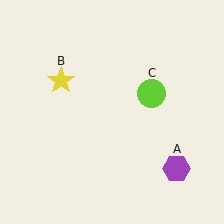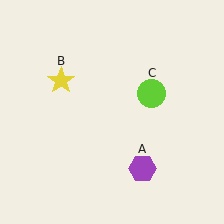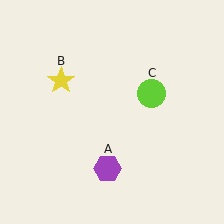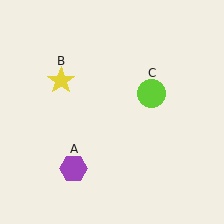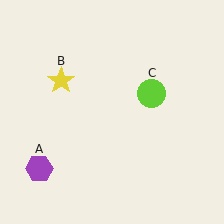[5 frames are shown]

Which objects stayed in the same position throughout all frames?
Yellow star (object B) and lime circle (object C) remained stationary.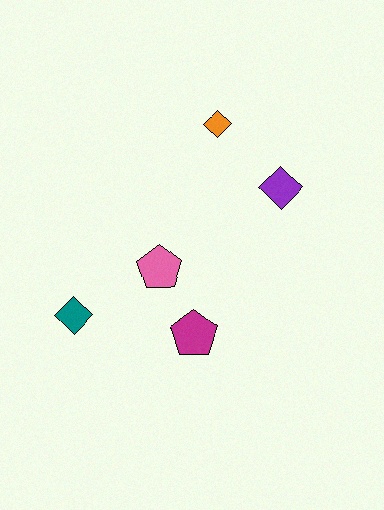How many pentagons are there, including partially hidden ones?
There are 2 pentagons.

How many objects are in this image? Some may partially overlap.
There are 5 objects.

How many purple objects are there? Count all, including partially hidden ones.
There is 1 purple object.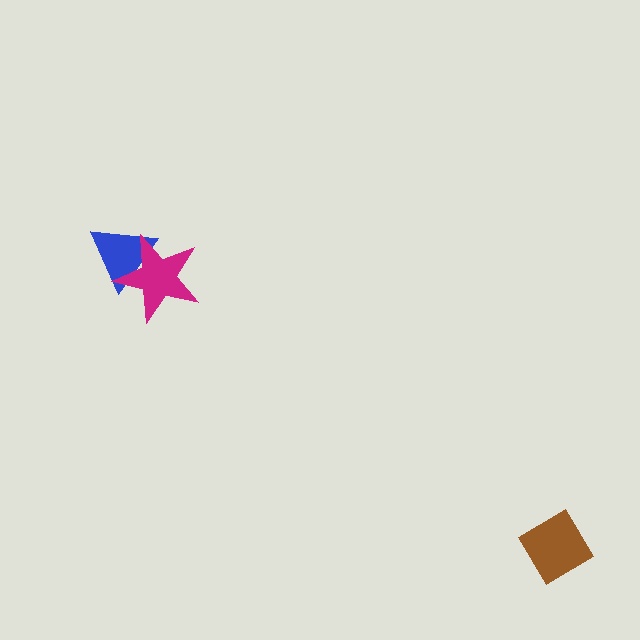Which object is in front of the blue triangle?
The magenta star is in front of the blue triangle.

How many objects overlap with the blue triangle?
1 object overlaps with the blue triangle.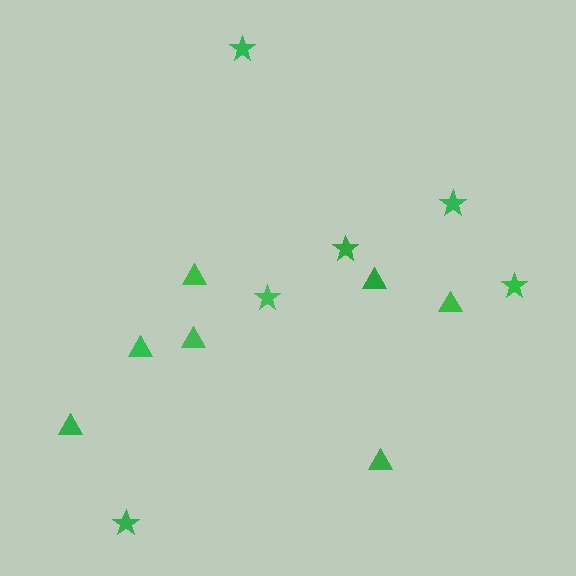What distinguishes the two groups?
There are 2 groups: one group of triangles (7) and one group of stars (6).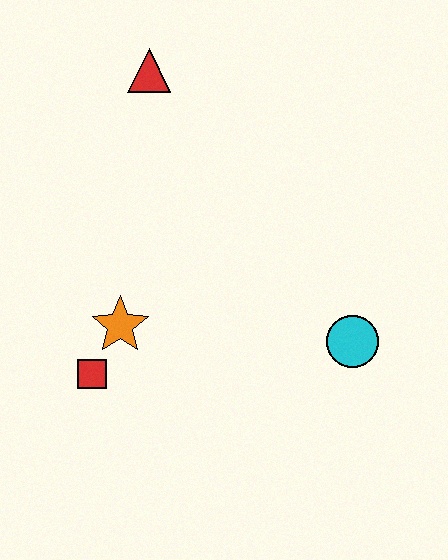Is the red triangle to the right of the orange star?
Yes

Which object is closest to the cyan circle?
The orange star is closest to the cyan circle.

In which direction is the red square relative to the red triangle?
The red square is below the red triangle.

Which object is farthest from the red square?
The red triangle is farthest from the red square.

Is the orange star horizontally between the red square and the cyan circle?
Yes